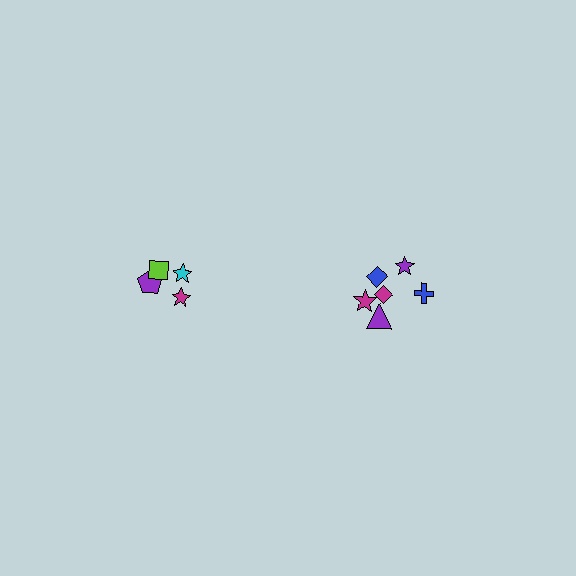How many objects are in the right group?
There are 6 objects.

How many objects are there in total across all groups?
There are 10 objects.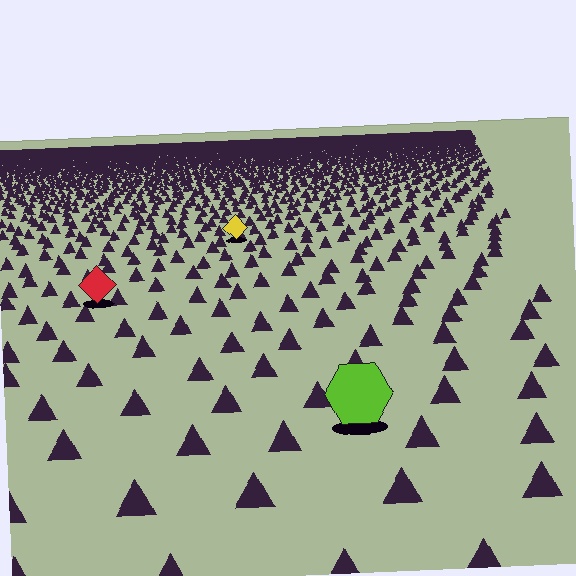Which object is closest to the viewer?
The lime hexagon is closest. The texture marks near it are larger and more spread out.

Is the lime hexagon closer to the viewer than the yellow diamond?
Yes. The lime hexagon is closer — you can tell from the texture gradient: the ground texture is coarser near it.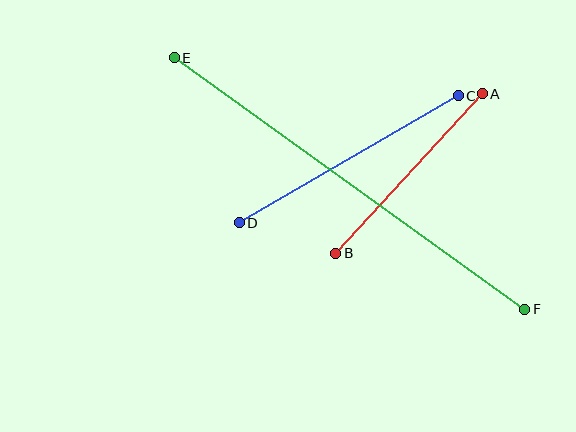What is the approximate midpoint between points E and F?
The midpoint is at approximately (350, 184) pixels.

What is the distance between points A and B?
The distance is approximately 216 pixels.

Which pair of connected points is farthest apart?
Points E and F are farthest apart.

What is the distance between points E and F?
The distance is approximately 432 pixels.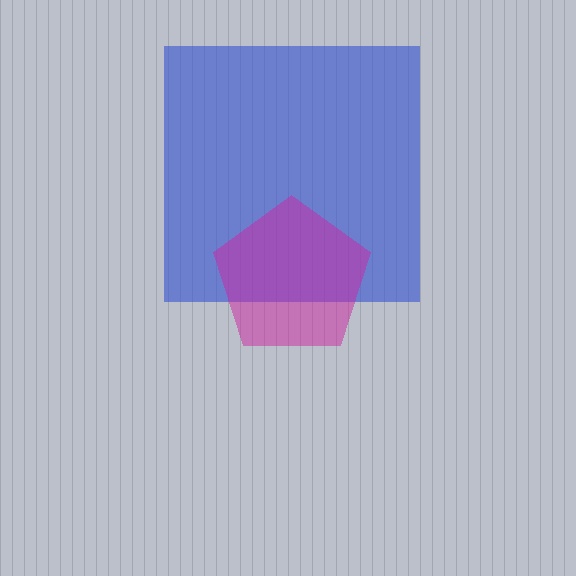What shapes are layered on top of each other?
The layered shapes are: a blue square, a magenta pentagon.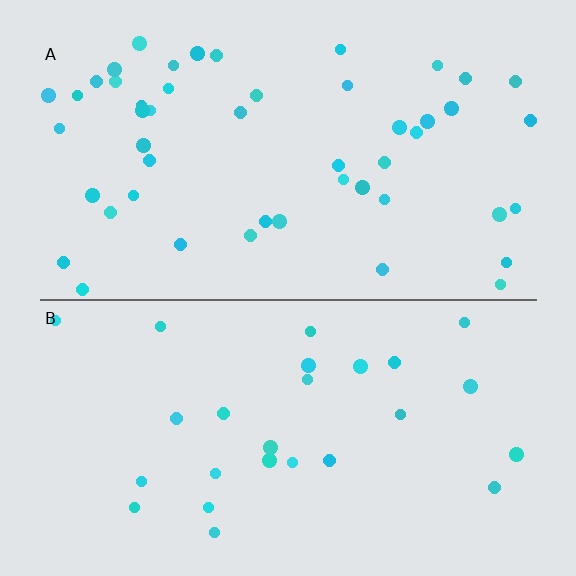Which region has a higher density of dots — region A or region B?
A (the top).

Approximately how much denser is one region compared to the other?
Approximately 1.9× — region A over region B.